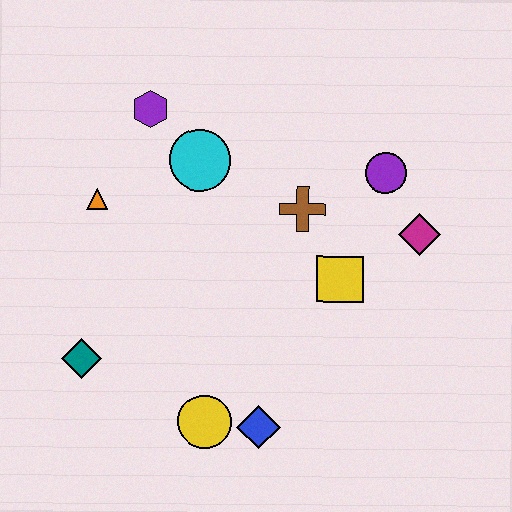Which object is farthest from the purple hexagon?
The blue diamond is farthest from the purple hexagon.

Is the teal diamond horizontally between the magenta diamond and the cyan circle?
No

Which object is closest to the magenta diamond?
The purple circle is closest to the magenta diamond.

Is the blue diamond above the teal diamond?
No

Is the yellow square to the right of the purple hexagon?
Yes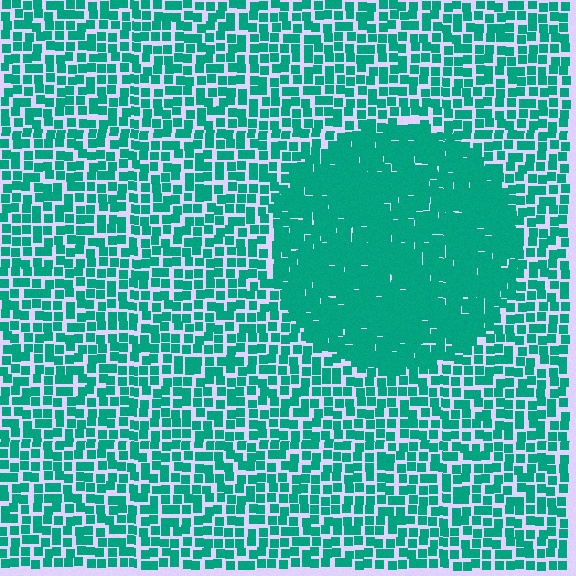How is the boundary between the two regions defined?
The boundary is defined by a change in element density (approximately 1.9x ratio). All elements are the same color, size, and shape.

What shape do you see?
I see a circle.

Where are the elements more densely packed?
The elements are more densely packed inside the circle boundary.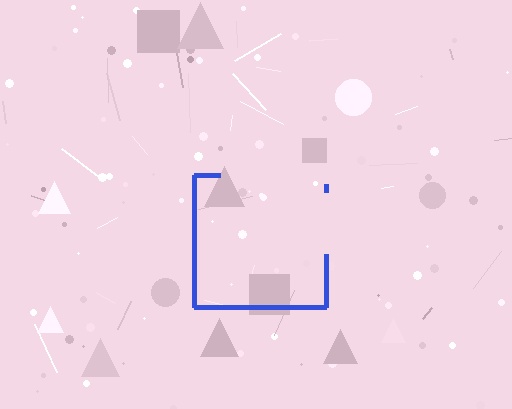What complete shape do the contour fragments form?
The contour fragments form a square.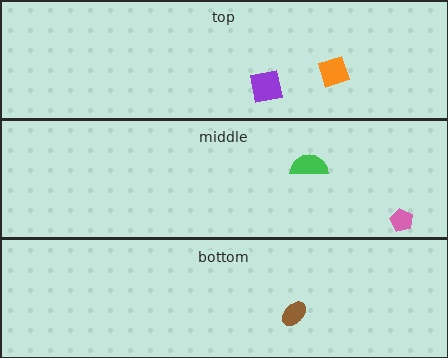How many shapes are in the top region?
2.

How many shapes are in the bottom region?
1.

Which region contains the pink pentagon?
The middle region.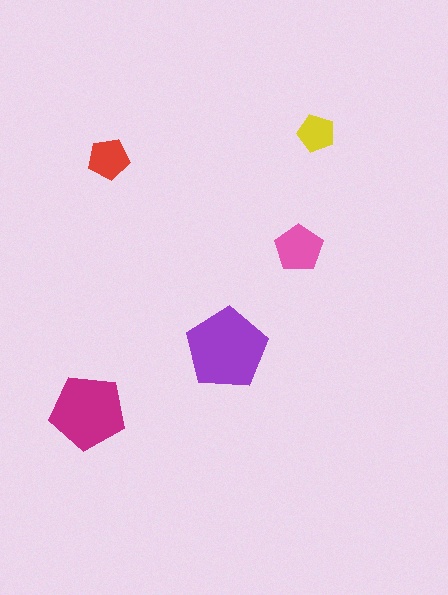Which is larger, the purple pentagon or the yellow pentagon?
The purple one.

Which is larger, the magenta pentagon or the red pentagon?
The magenta one.